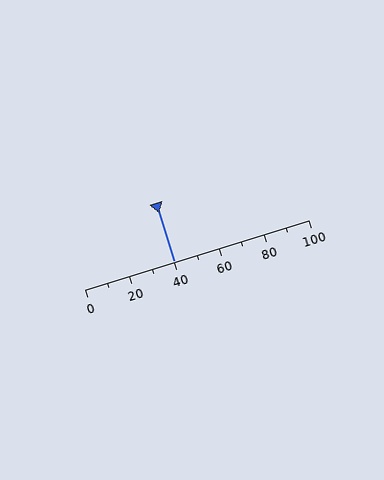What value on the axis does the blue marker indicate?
The marker indicates approximately 40.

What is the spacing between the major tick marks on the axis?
The major ticks are spaced 20 apart.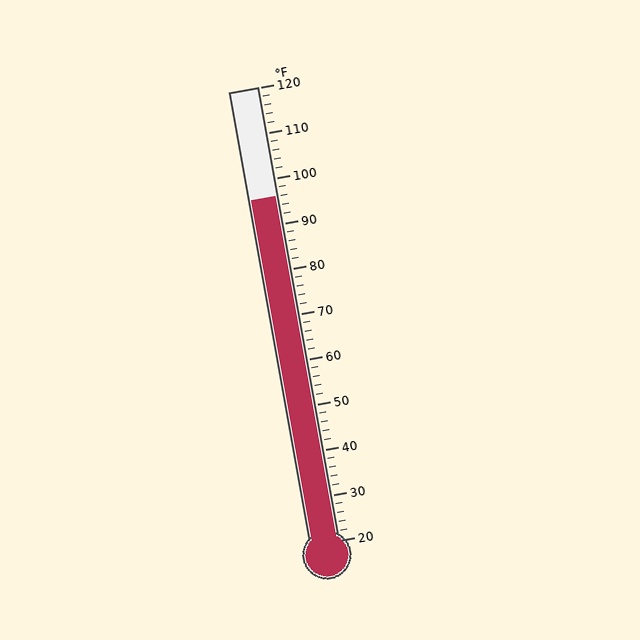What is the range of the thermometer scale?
The thermometer scale ranges from 20°F to 120°F.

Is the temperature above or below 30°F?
The temperature is above 30°F.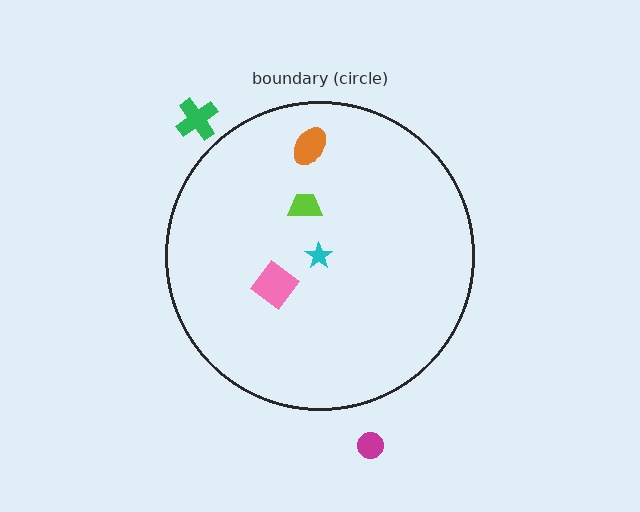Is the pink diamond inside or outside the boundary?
Inside.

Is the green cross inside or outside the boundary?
Outside.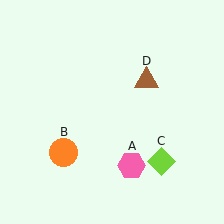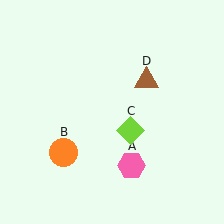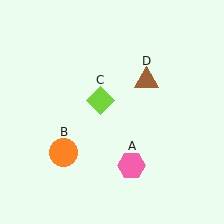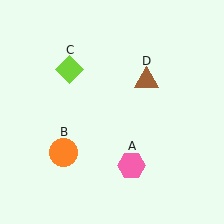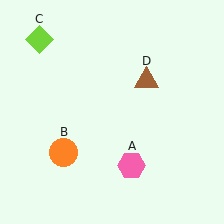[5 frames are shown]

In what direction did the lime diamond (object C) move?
The lime diamond (object C) moved up and to the left.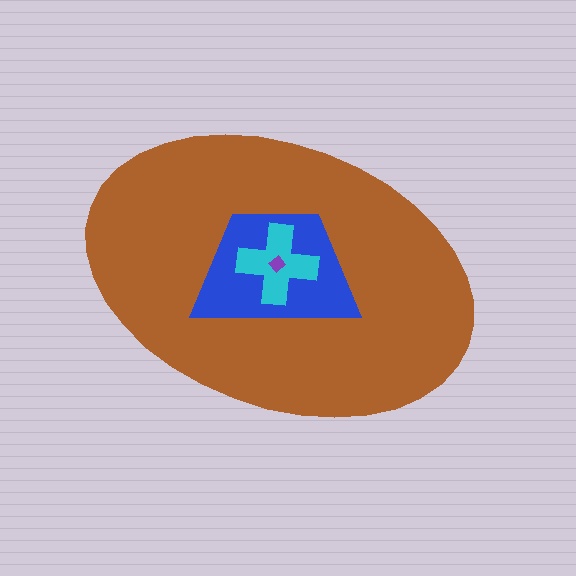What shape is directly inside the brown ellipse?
The blue trapezoid.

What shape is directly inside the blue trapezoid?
The cyan cross.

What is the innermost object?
The purple diamond.